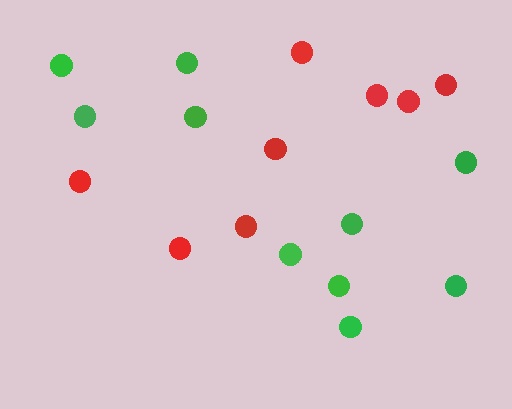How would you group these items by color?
There are 2 groups: one group of red circles (8) and one group of green circles (10).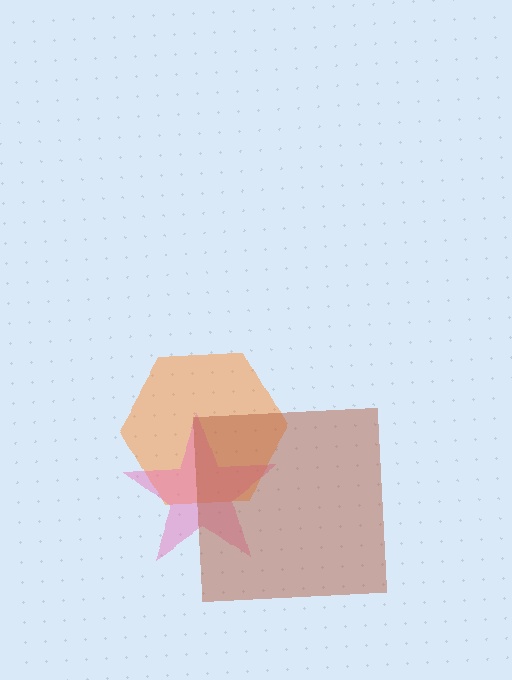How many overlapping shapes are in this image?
There are 3 overlapping shapes in the image.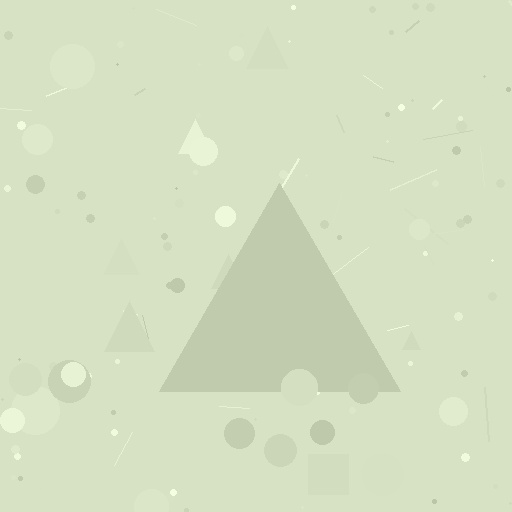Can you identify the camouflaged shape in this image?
The camouflaged shape is a triangle.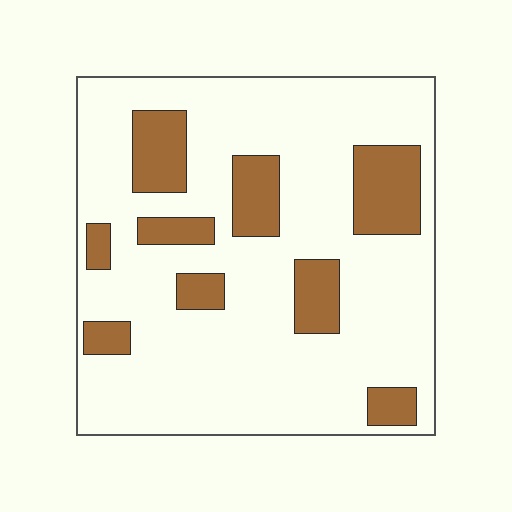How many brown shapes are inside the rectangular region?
9.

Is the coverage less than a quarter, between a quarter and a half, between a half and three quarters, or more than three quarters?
Less than a quarter.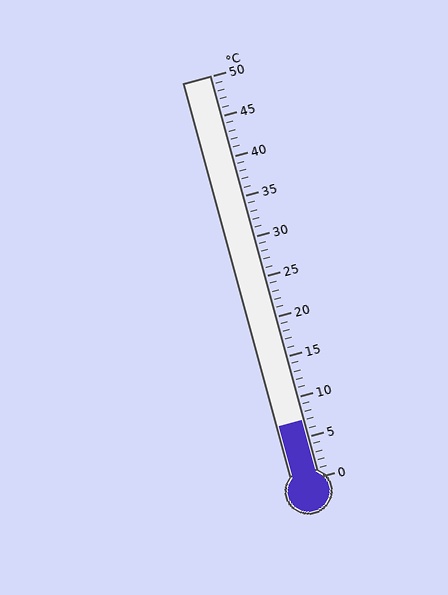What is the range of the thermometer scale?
The thermometer scale ranges from 0°C to 50°C.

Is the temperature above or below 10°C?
The temperature is below 10°C.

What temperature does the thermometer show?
The thermometer shows approximately 7°C.